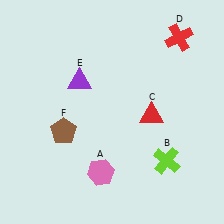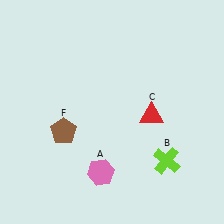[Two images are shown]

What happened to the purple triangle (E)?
The purple triangle (E) was removed in Image 2. It was in the top-left area of Image 1.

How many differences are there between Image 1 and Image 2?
There are 2 differences between the two images.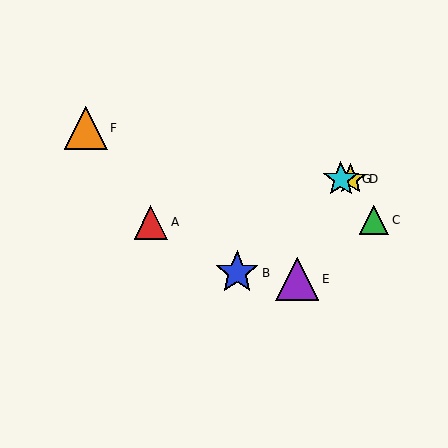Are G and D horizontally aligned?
Yes, both are at y≈179.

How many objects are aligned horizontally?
2 objects (D, G) are aligned horizontally.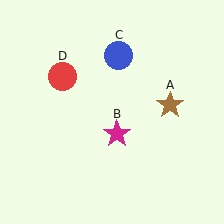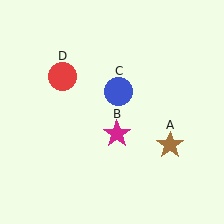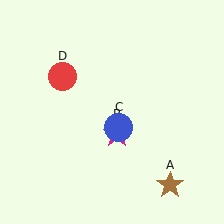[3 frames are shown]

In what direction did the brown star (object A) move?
The brown star (object A) moved down.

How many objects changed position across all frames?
2 objects changed position: brown star (object A), blue circle (object C).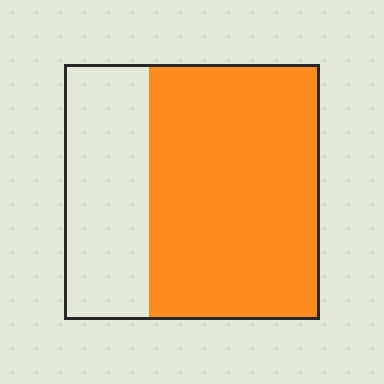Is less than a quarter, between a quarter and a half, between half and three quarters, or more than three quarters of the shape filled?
Between half and three quarters.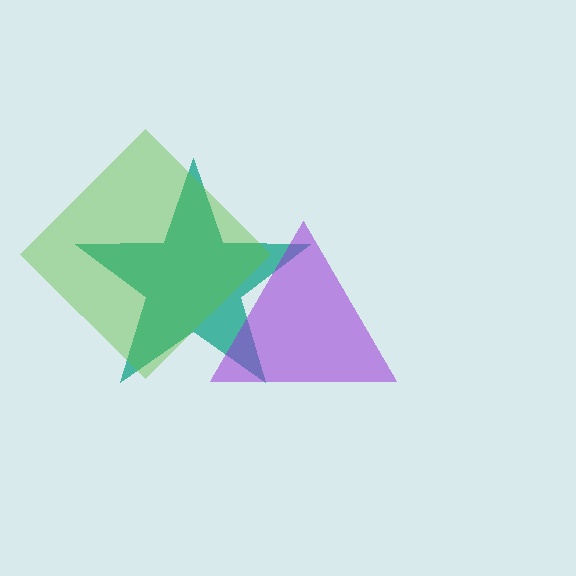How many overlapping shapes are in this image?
There are 3 overlapping shapes in the image.